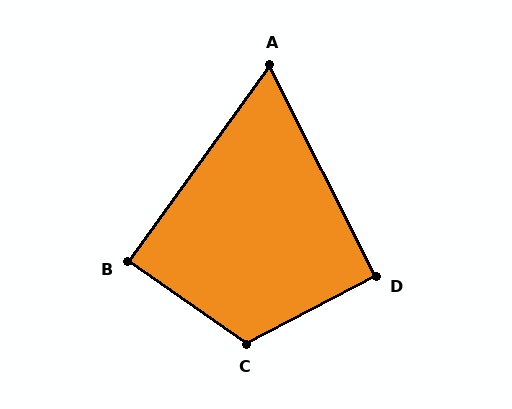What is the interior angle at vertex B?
Approximately 89 degrees (approximately right).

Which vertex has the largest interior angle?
C, at approximately 117 degrees.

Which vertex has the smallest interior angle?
A, at approximately 63 degrees.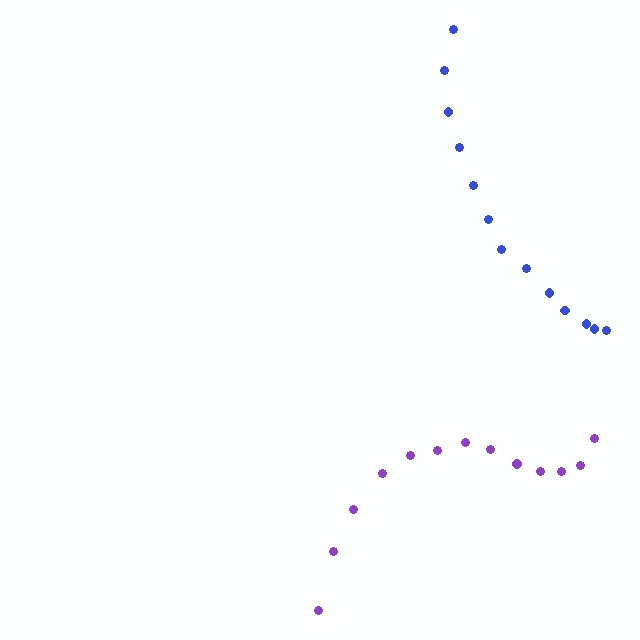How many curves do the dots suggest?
There are 2 distinct paths.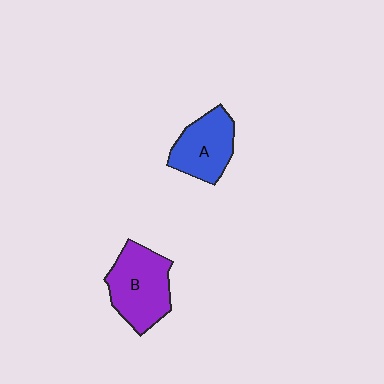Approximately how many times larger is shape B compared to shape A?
Approximately 1.3 times.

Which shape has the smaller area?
Shape A (blue).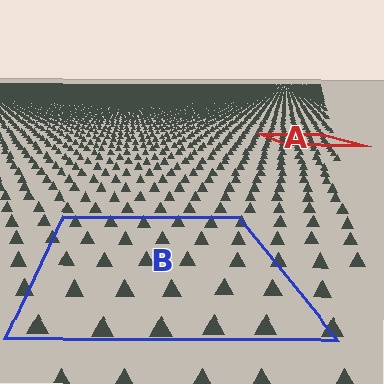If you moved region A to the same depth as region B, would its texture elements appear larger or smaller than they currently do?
They would appear larger. At a closer depth, the same texture elements are projected at a bigger on-screen size.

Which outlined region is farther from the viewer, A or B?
Region A is farther from the viewer — the texture elements inside it appear smaller and more densely packed.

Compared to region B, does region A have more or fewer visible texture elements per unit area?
Region A has more texture elements per unit area — they are packed more densely because it is farther away.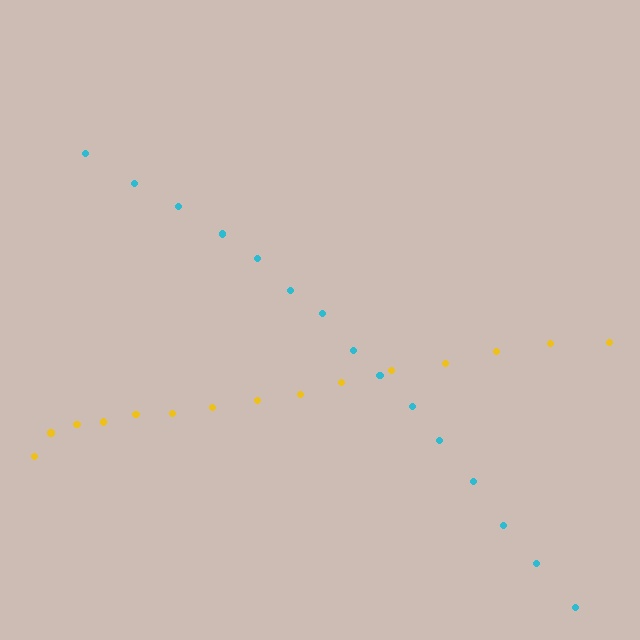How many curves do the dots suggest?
There are 2 distinct paths.